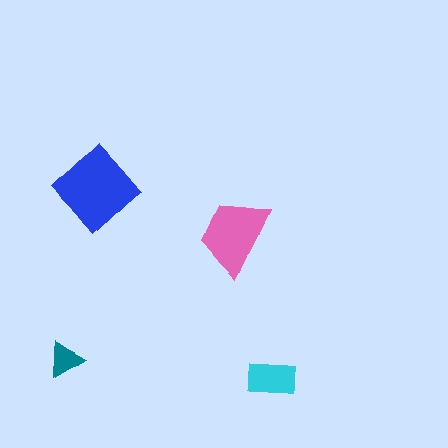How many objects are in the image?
There are 4 objects in the image.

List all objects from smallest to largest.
The teal triangle, the cyan rectangle, the pink trapezoid, the blue diamond.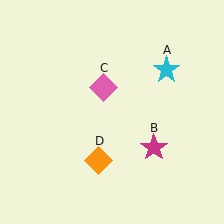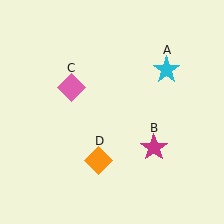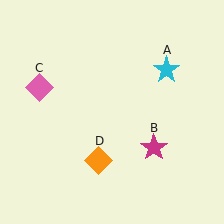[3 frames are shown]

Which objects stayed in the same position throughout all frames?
Cyan star (object A) and magenta star (object B) and orange diamond (object D) remained stationary.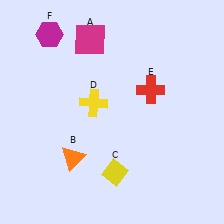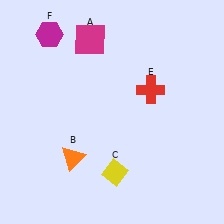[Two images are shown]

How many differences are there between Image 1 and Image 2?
There is 1 difference between the two images.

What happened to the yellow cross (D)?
The yellow cross (D) was removed in Image 2. It was in the top-left area of Image 1.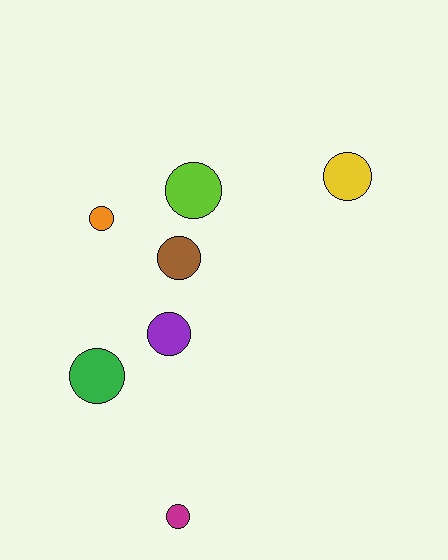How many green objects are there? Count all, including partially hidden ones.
There is 1 green object.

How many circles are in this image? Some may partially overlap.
There are 7 circles.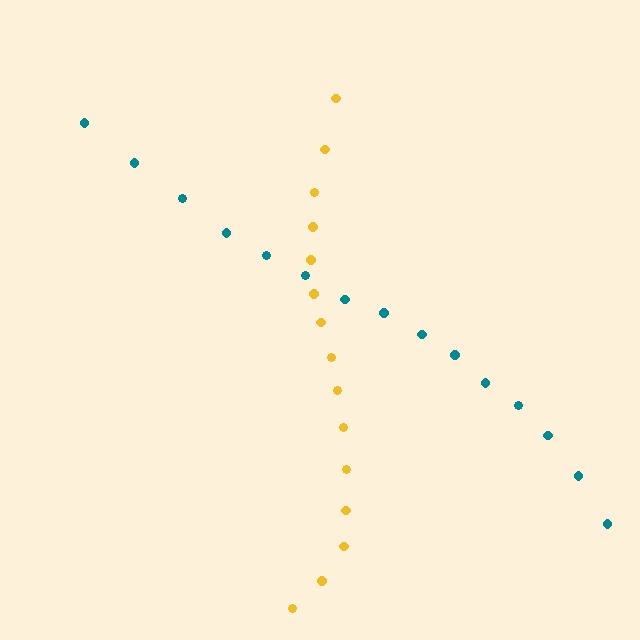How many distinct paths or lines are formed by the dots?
There are 2 distinct paths.